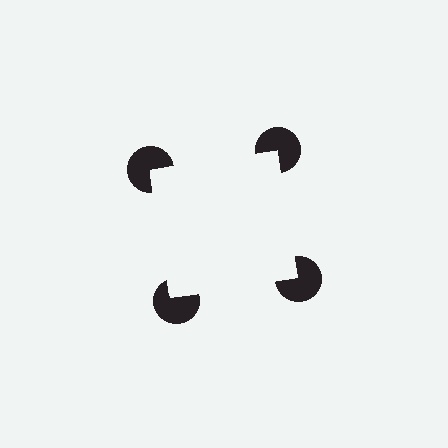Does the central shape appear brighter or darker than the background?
It typically appears slightly brighter than the background, even though no actual brightness change is drawn.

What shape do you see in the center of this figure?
An illusory square — its edges are inferred from the aligned wedge cuts in the pac-man discs, not physically drawn.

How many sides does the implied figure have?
4 sides.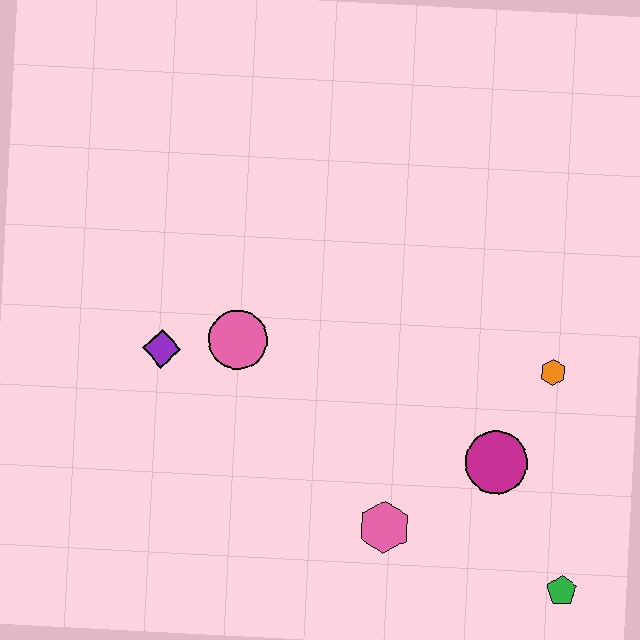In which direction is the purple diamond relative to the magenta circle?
The purple diamond is to the left of the magenta circle.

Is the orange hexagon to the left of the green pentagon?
Yes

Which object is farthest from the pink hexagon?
The purple diamond is farthest from the pink hexagon.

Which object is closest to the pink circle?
The purple diamond is closest to the pink circle.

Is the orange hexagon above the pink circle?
No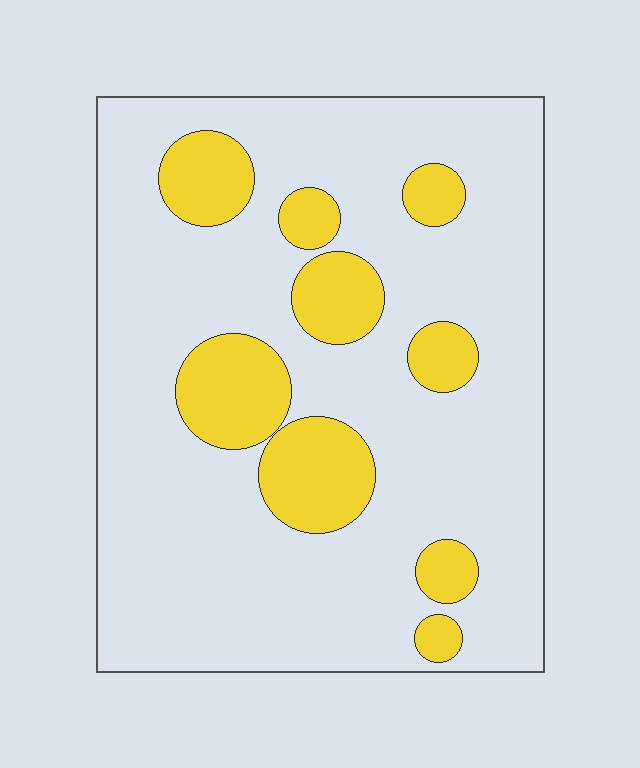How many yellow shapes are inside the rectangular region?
9.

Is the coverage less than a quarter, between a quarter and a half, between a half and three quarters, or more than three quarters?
Less than a quarter.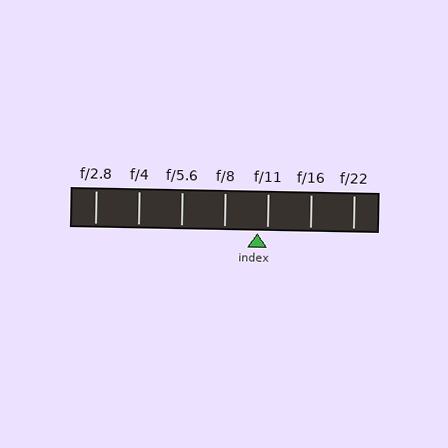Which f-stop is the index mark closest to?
The index mark is closest to f/11.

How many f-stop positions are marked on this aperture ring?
There are 7 f-stop positions marked.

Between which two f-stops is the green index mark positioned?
The index mark is between f/8 and f/11.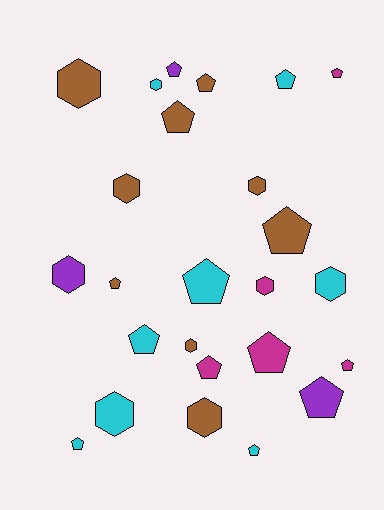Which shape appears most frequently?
Pentagon, with 15 objects.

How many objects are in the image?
There are 25 objects.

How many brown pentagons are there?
There are 4 brown pentagons.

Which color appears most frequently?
Brown, with 9 objects.